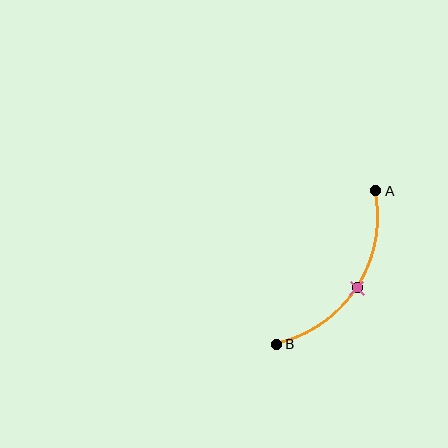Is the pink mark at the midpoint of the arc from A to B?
Yes. The pink mark lies on the arc at equal arc-length from both A and B — it is the arc midpoint.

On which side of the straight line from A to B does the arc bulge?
The arc bulges to the right of the straight line connecting A and B.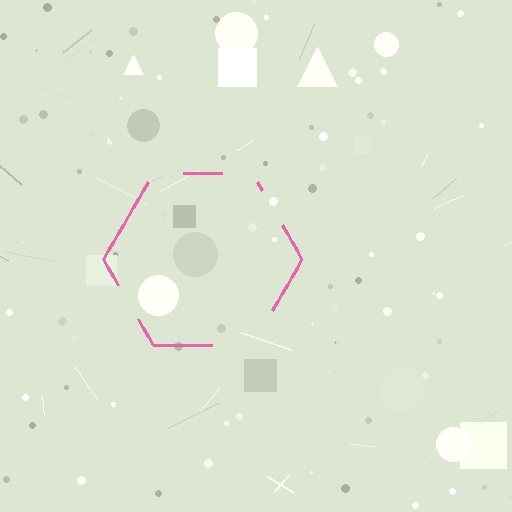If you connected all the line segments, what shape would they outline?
They would outline a hexagon.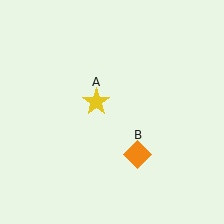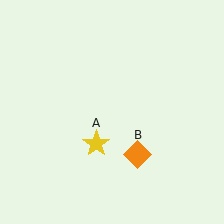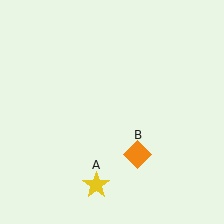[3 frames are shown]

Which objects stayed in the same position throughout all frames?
Orange diamond (object B) remained stationary.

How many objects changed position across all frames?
1 object changed position: yellow star (object A).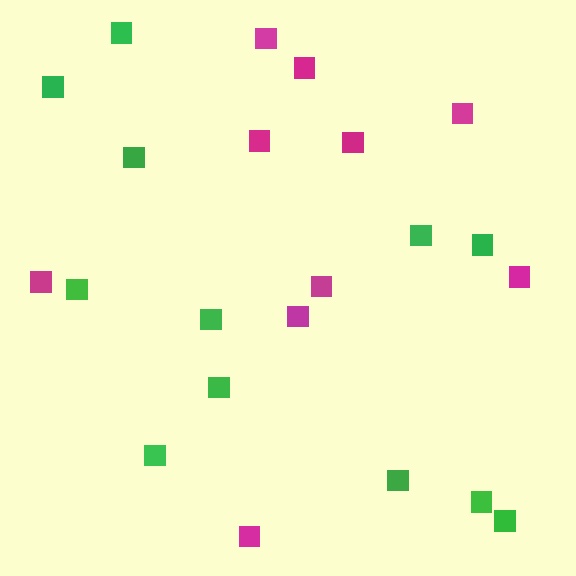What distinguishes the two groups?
There are 2 groups: one group of magenta squares (10) and one group of green squares (12).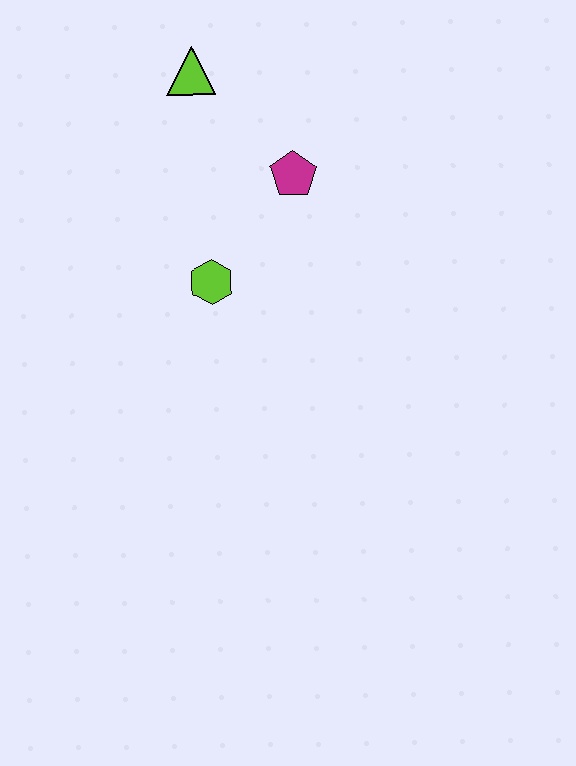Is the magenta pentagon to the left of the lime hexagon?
No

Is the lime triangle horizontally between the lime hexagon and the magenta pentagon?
No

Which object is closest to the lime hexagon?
The magenta pentagon is closest to the lime hexagon.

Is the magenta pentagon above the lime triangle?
No